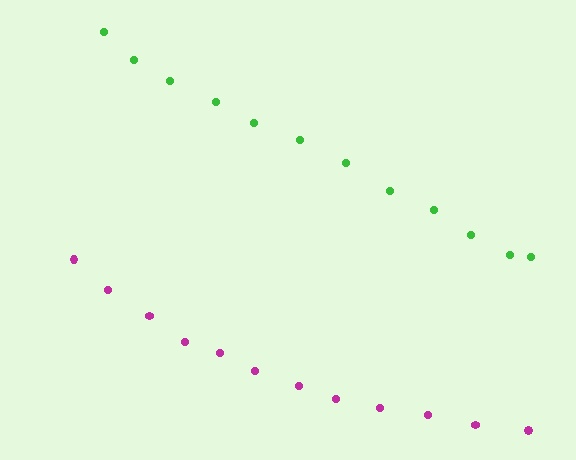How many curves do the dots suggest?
There are 2 distinct paths.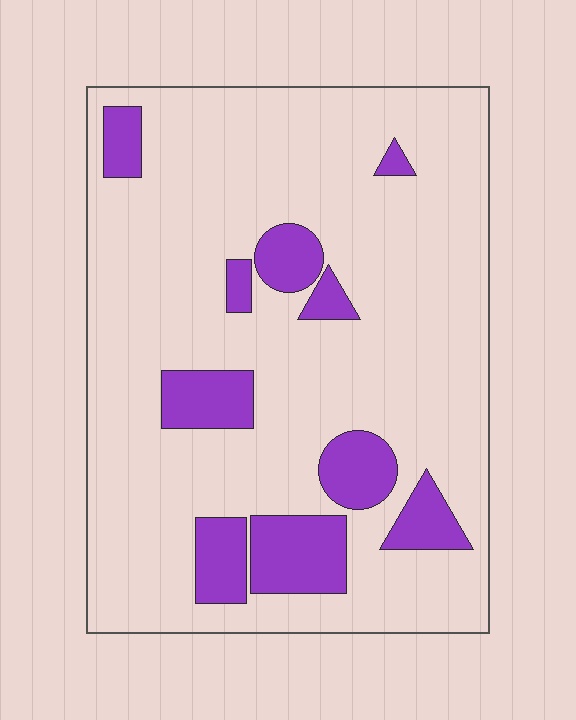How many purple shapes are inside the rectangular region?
10.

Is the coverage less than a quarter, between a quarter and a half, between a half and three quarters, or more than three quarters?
Less than a quarter.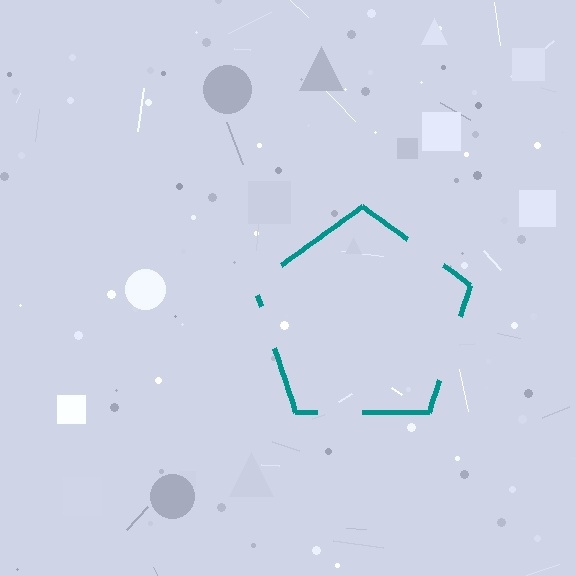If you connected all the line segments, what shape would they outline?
They would outline a pentagon.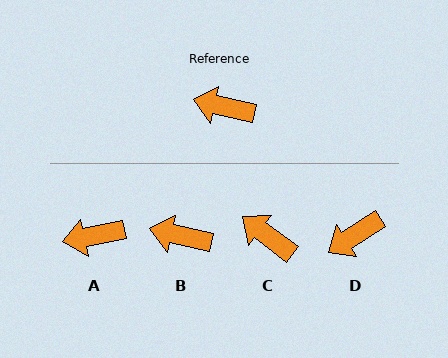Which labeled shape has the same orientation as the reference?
B.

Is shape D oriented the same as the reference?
No, it is off by about 45 degrees.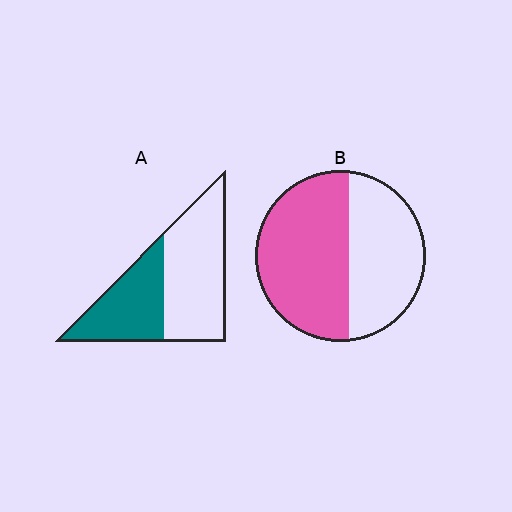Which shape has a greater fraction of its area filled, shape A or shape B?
Shape B.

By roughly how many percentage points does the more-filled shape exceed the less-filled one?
By roughly 15 percentage points (B over A).